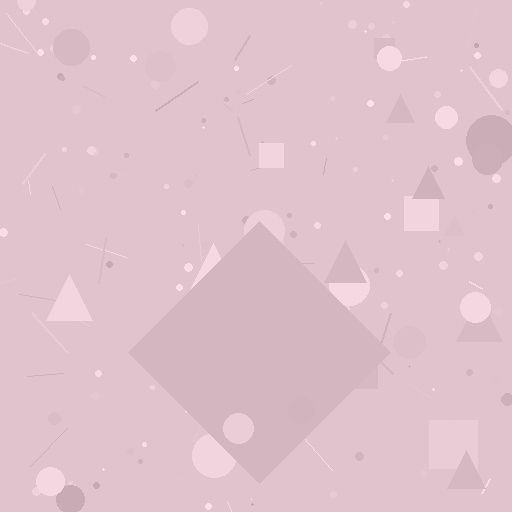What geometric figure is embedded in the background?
A diamond is embedded in the background.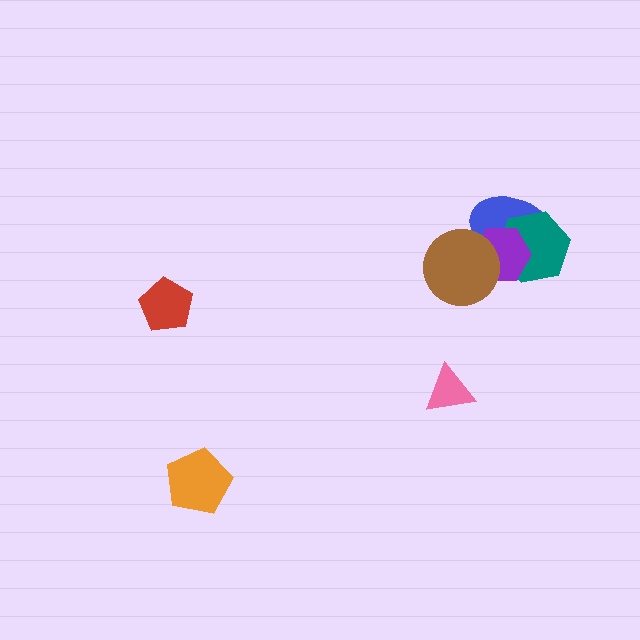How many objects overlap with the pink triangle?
0 objects overlap with the pink triangle.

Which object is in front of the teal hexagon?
The purple hexagon is in front of the teal hexagon.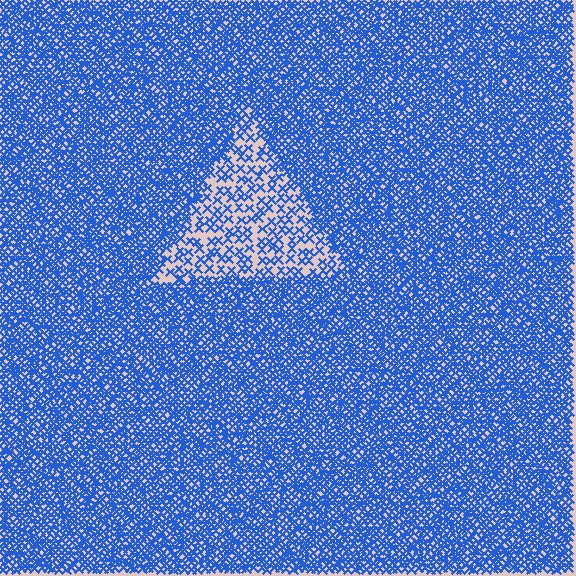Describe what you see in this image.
The image contains small blue elements arranged at two different densities. A triangle-shaped region is visible where the elements are less densely packed than the surrounding area.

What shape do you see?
I see a triangle.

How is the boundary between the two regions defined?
The boundary is defined by a change in element density (approximately 2.6x ratio). All elements are the same color, size, and shape.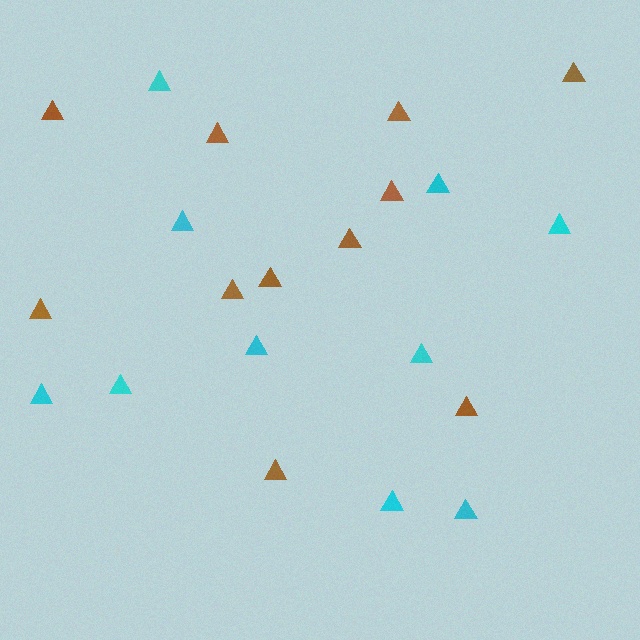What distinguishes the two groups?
There are 2 groups: one group of cyan triangles (10) and one group of brown triangles (11).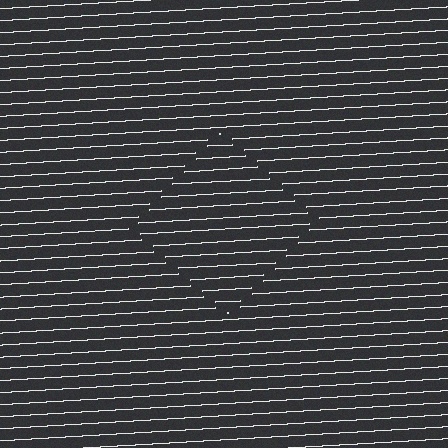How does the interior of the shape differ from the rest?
The interior of the shape contains the same grating, shifted by half a period — the contour is defined by the phase discontinuity where line-ends from the inner and outer gratings abut.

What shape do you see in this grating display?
An illusory square. The interior of the shape contains the same grating, shifted by half a period — the contour is defined by the phase discontinuity where line-ends from the inner and outer gratings abut.